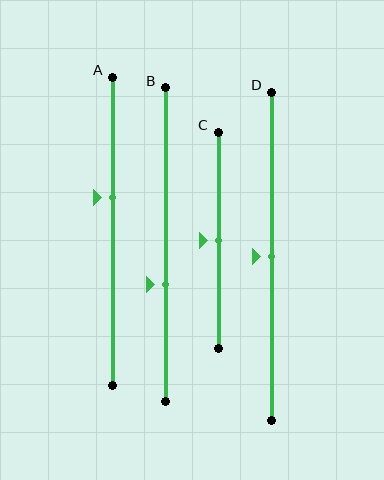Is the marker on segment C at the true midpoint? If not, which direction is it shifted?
Yes, the marker on segment C is at the true midpoint.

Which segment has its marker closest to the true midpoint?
Segment C has its marker closest to the true midpoint.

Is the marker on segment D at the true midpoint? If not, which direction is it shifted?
Yes, the marker on segment D is at the true midpoint.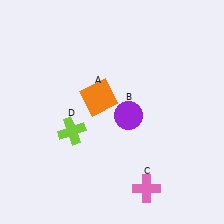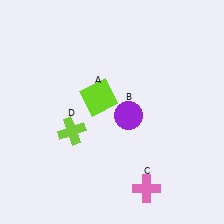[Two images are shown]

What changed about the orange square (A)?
In Image 1, A is orange. In Image 2, it changed to lime.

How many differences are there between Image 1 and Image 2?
There is 1 difference between the two images.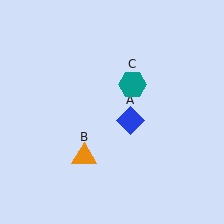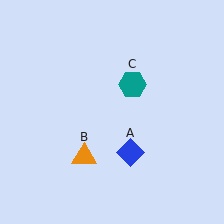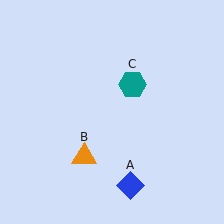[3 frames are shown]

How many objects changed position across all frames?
1 object changed position: blue diamond (object A).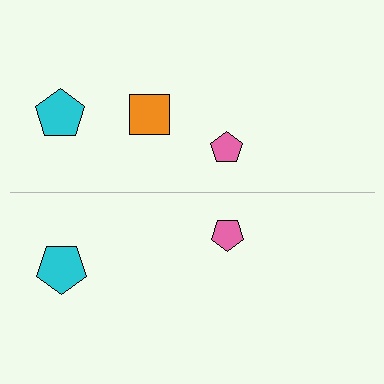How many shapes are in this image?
There are 5 shapes in this image.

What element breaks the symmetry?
A orange square is missing from the bottom side.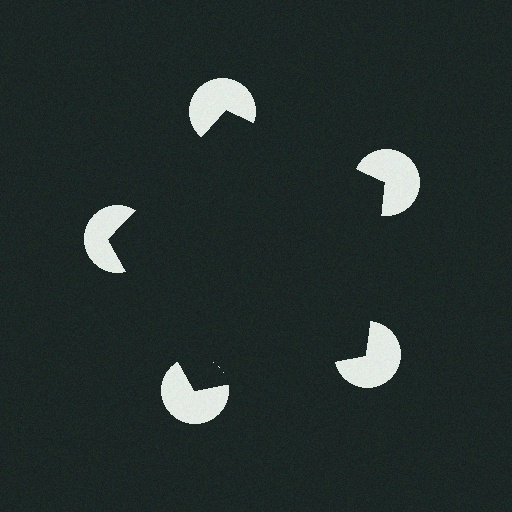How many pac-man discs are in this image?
There are 5 — one at each vertex of the illusory pentagon.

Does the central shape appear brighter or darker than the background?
It typically appears slightly darker than the background, even though no actual brightness change is drawn.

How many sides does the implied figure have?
5 sides.